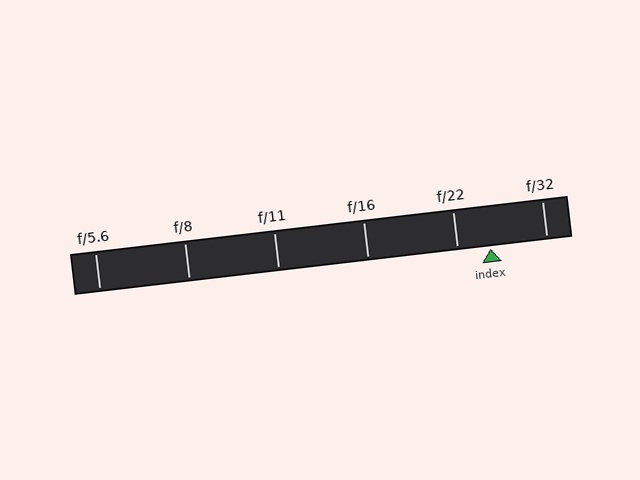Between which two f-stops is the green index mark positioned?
The index mark is between f/22 and f/32.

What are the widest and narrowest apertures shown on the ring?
The widest aperture shown is f/5.6 and the narrowest is f/32.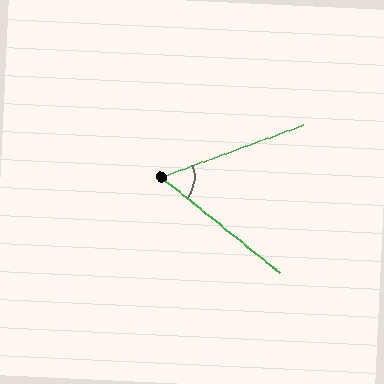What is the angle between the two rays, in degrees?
Approximately 59 degrees.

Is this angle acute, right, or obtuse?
It is acute.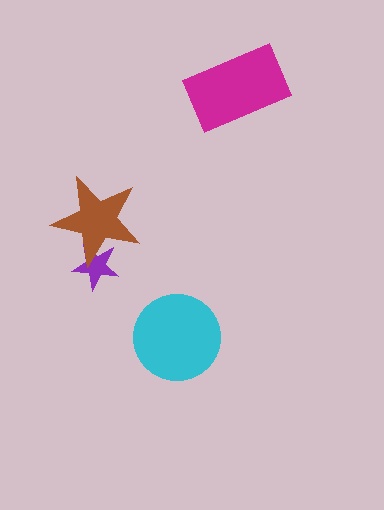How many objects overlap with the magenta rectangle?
0 objects overlap with the magenta rectangle.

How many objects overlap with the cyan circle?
0 objects overlap with the cyan circle.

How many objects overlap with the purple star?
1 object overlaps with the purple star.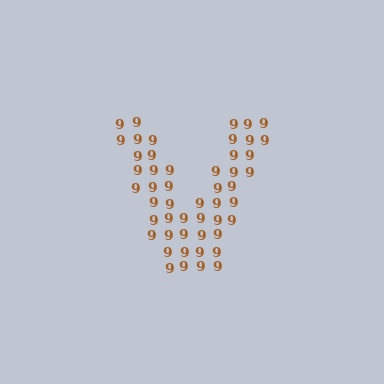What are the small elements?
The small elements are digit 9's.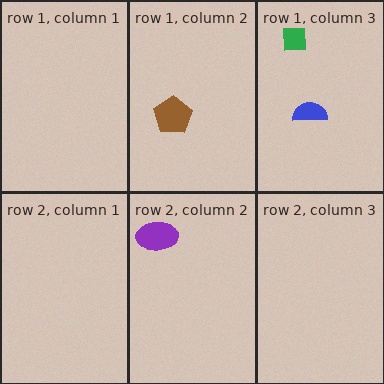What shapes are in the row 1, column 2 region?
The brown pentagon.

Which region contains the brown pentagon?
The row 1, column 2 region.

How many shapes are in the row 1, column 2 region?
1.